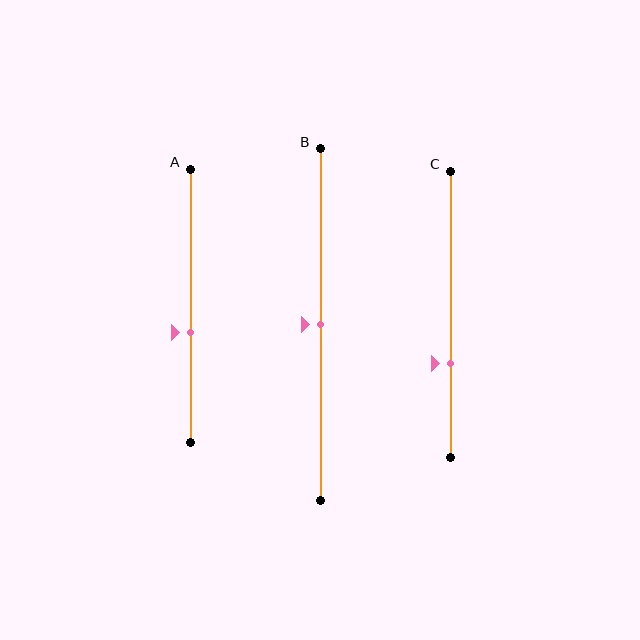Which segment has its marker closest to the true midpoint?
Segment B has its marker closest to the true midpoint.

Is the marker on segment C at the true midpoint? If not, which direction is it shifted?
No, the marker on segment C is shifted downward by about 17% of the segment length.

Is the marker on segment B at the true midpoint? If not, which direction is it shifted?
Yes, the marker on segment B is at the true midpoint.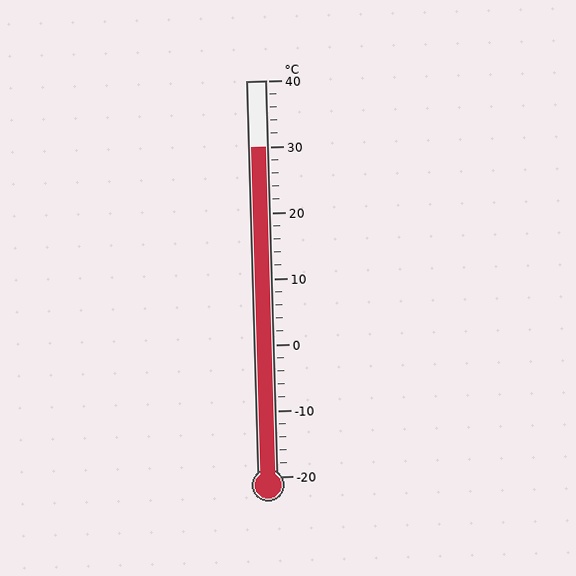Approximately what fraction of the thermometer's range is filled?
The thermometer is filled to approximately 85% of its range.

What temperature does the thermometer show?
The thermometer shows approximately 30°C.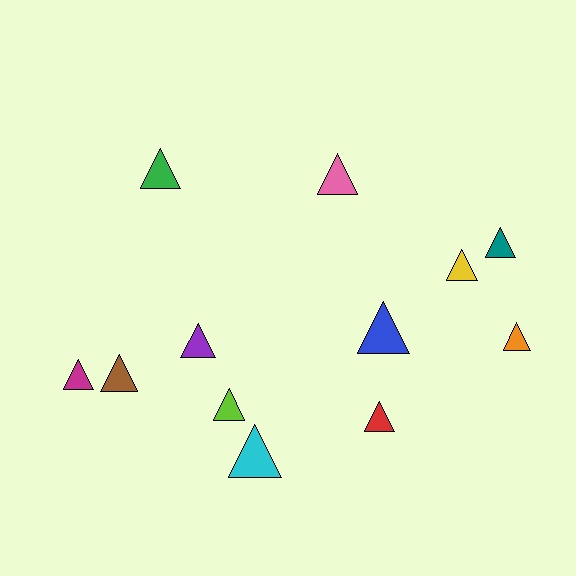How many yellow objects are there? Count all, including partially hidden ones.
There is 1 yellow object.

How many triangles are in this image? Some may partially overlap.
There are 12 triangles.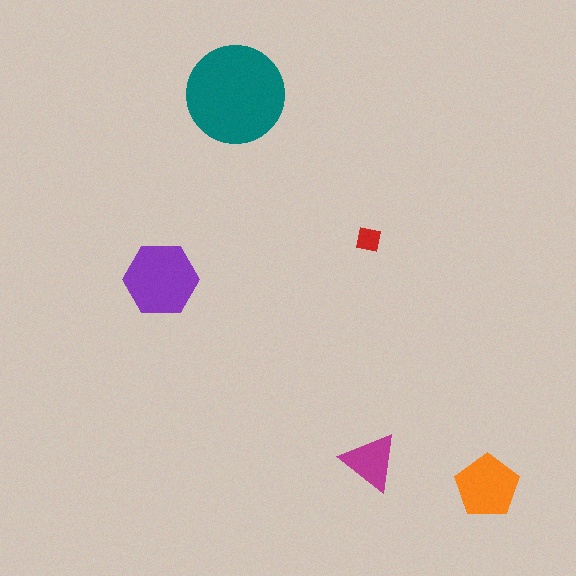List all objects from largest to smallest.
The teal circle, the purple hexagon, the orange pentagon, the magenta triangle, the red square.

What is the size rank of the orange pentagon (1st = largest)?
3rd.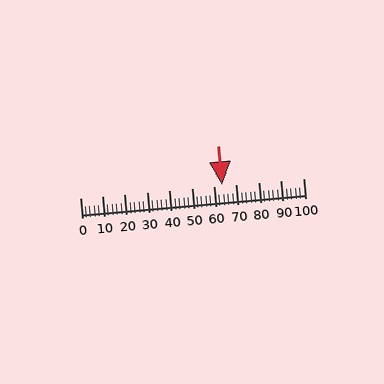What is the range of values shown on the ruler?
The ruler shows values from 0 to 100.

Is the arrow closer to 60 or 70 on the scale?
The arrow is closer to 60.